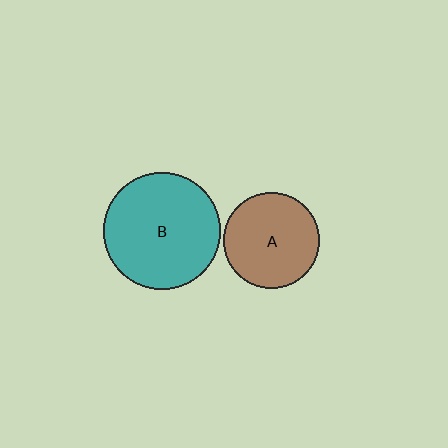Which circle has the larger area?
Circle B (teal).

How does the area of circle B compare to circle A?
Approximately 1.5 times.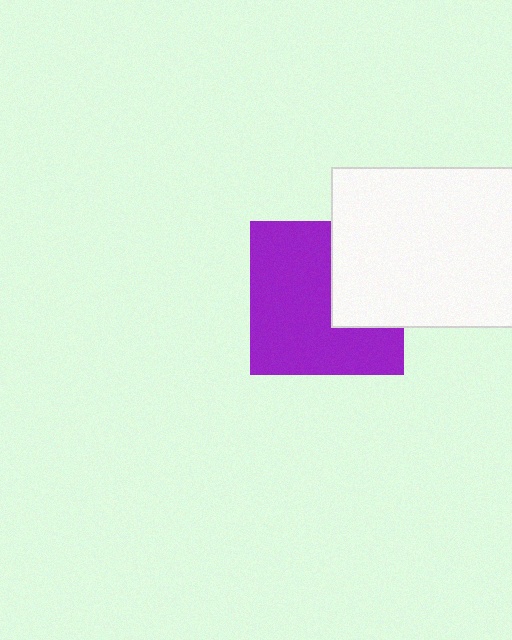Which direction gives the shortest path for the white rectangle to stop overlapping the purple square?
Moving right gives the shortest separation.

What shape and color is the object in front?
The object in front is a white rectangle.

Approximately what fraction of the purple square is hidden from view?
Roughly 32% of the purple square is hidden behind the white rectangle.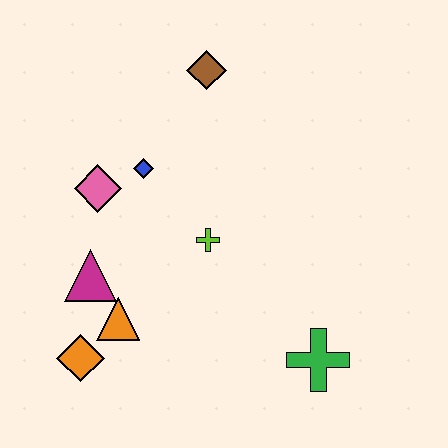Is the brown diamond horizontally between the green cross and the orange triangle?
Yes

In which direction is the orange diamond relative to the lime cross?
The orange diamond is to the left of the lime cross.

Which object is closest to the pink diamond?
The blue diamond is closest to the pink diamond.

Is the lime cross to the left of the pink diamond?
No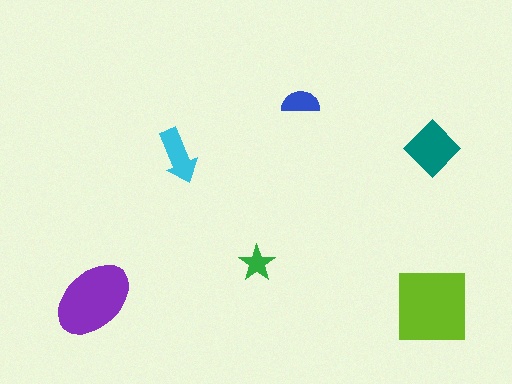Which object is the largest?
The lime square.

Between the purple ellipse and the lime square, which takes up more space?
The lime square.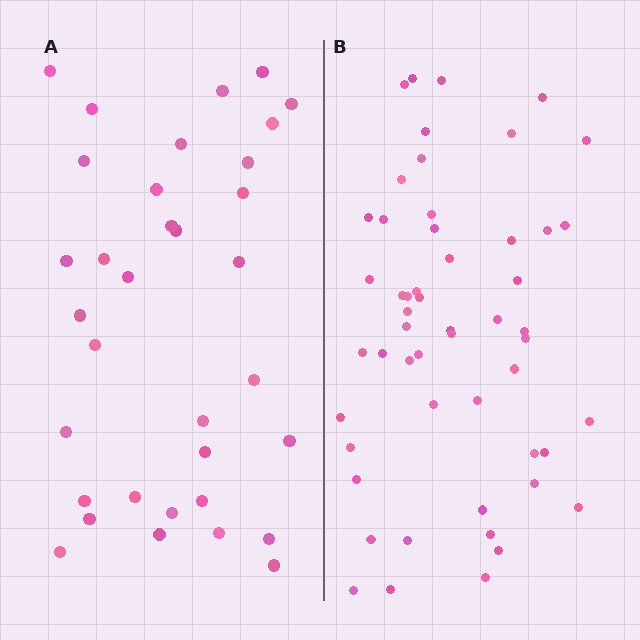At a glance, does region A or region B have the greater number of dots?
Region B (the right region) has more dots.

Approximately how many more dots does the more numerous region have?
Region B has approximately 20 more dots than region A.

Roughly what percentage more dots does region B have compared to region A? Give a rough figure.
About 55% more.